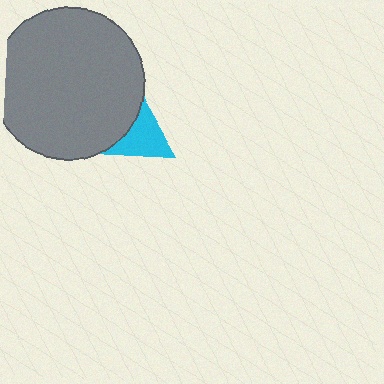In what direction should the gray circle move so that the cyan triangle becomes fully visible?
The gray circle should move left. That is the shortest direction to clear the overlap and leave the cyan triangle fully visible.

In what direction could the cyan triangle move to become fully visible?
The cyan triangle could move right. That would shift it out from behind the gray circle entirely.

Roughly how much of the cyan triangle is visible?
A small part of it is visible (roughly 44%).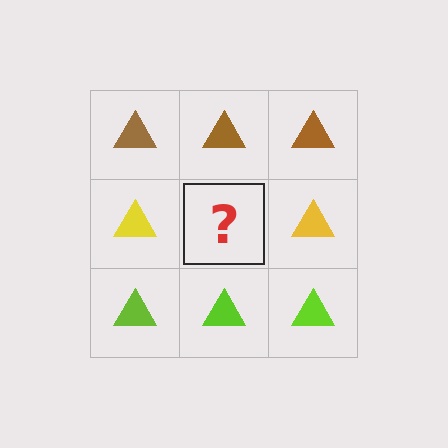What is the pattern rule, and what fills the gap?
The rule is that each row has a consistent color. The gap should be filled with a yellow triangle.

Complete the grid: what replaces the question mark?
The question mark should be replaced with a yellow triangle.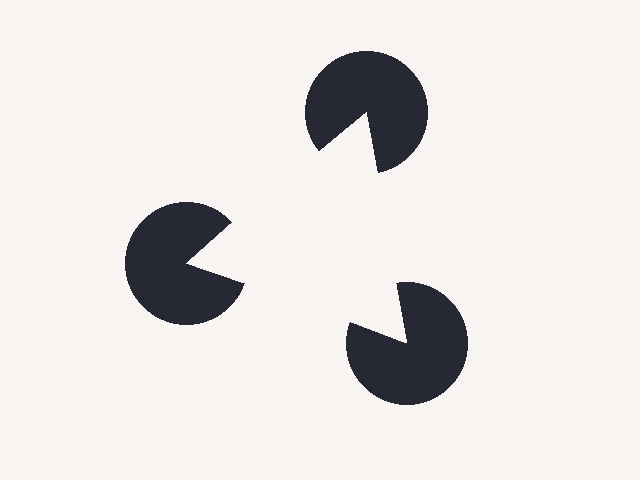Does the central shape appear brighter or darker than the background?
It typically appears slightly brighter than the background, even though no actual brightness change is drawn.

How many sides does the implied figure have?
3 sides.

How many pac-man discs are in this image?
There are 3 — one at each vertex of the illusory triangle.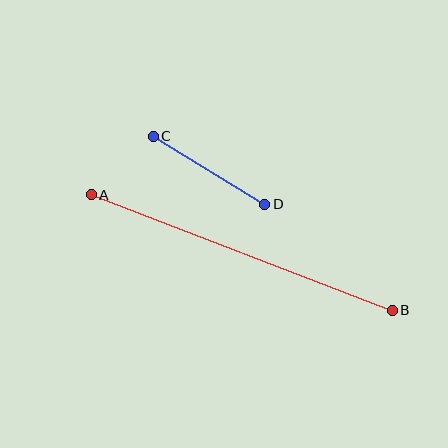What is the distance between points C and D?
The distance is approximately 131 pixels.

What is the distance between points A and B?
The distance is approximately 322 pixels.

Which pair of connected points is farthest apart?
Points A and B are farthest apart.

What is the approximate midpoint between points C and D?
The midpoint is at approximately (209, 170) pixels.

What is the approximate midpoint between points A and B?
The midpoint is at approximately (242, 252) pixels.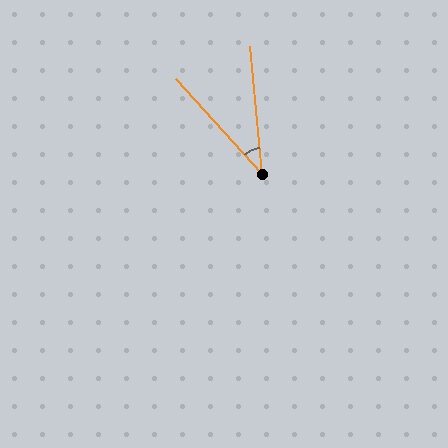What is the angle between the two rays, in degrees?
Approximately 37 degrees.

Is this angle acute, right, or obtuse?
It is acute.